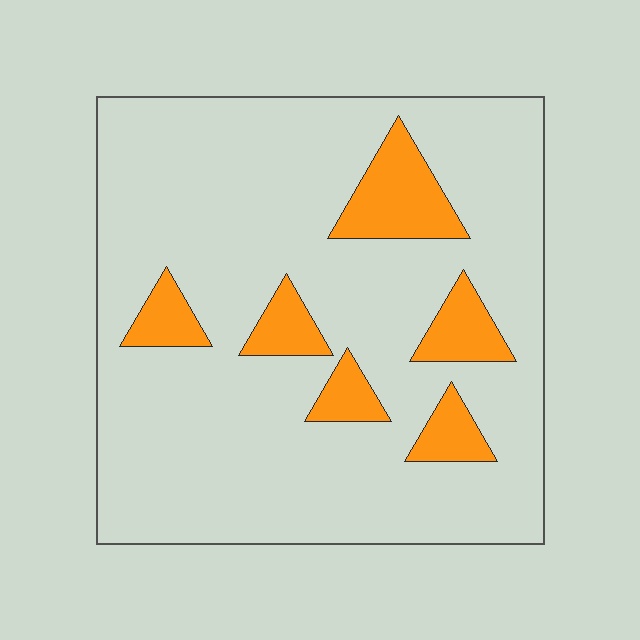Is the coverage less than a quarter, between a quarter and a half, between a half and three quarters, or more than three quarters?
Less than a quarter.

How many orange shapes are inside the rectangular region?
6.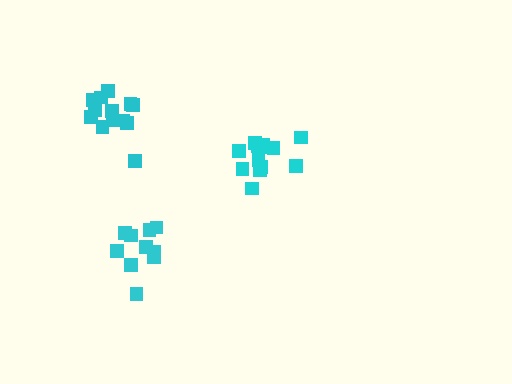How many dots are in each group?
Group 1: 13 dots, Group 2: 10 dots, Group 3: 13 dots (36 total).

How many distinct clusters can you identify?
There are 3 distinct clusters.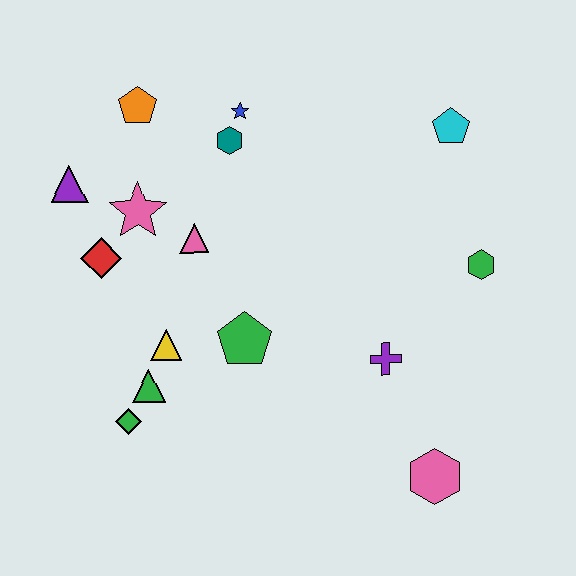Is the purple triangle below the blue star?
Yes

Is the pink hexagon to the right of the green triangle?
Yes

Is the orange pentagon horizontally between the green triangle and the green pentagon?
No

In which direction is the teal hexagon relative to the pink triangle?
The teal hexagon is above the pink triangle.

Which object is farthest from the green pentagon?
The cyan pentagon is farthest from the green pentagon.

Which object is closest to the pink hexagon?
The purple cross is closest to the pink hexagon.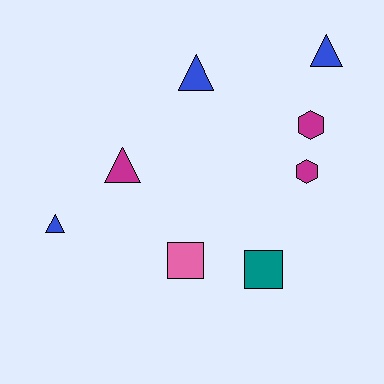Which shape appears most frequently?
Triangle, with 4 objects.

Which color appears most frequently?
Magenta, with 3 objects.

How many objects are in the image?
There are 8 objects.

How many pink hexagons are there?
There are no pink hexagons.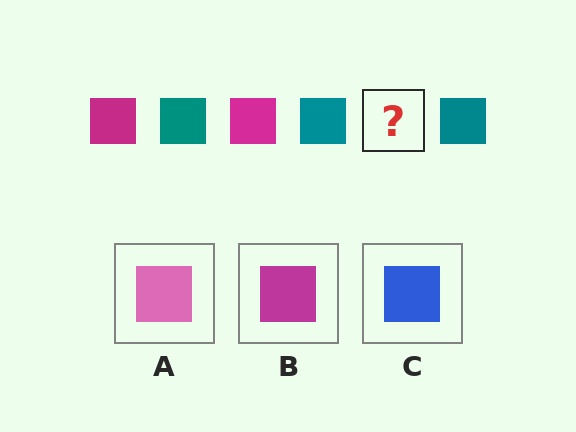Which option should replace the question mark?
Option B.